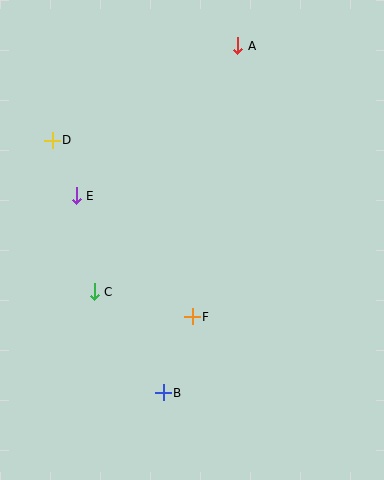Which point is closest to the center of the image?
Point F at (192, 317) is closest to the center.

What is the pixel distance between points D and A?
The distance between D and A is 208 pixels.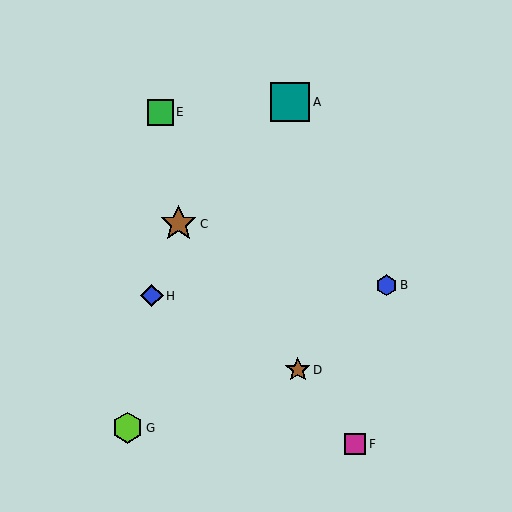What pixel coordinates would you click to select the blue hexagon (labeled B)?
Click at (386, 285) to select the blue hexagon B.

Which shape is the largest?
The teal square (labeled A) is the largest.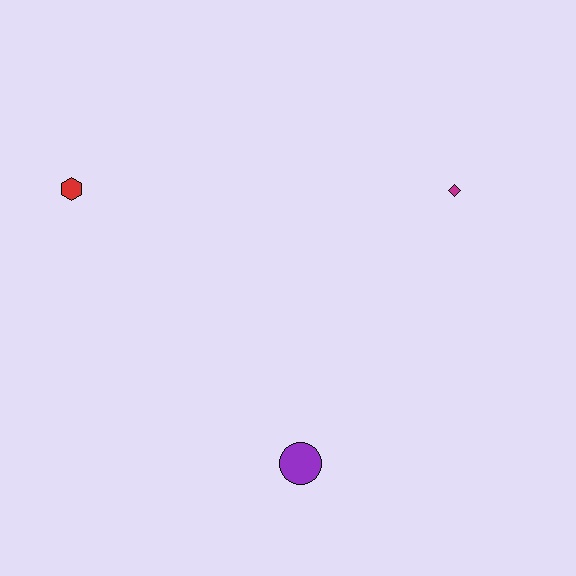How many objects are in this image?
There are 3 objects.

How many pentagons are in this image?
There are no pentagons.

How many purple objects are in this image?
There is 1 purple object.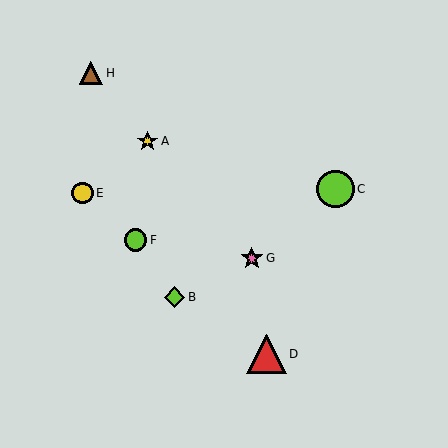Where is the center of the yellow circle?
The center of the yellow circle is at (82, 193).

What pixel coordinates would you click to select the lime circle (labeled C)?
Click at (335, 189) to select the lime circle C.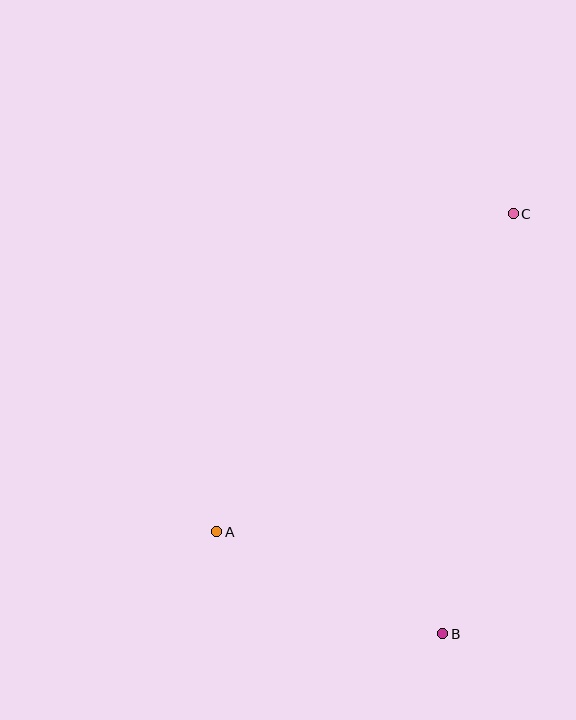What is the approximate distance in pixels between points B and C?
The distance between B and C is approximately 426 pixels.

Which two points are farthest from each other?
Points A and C are farthest from each other.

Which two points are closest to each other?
Points A and B are closest to each other.